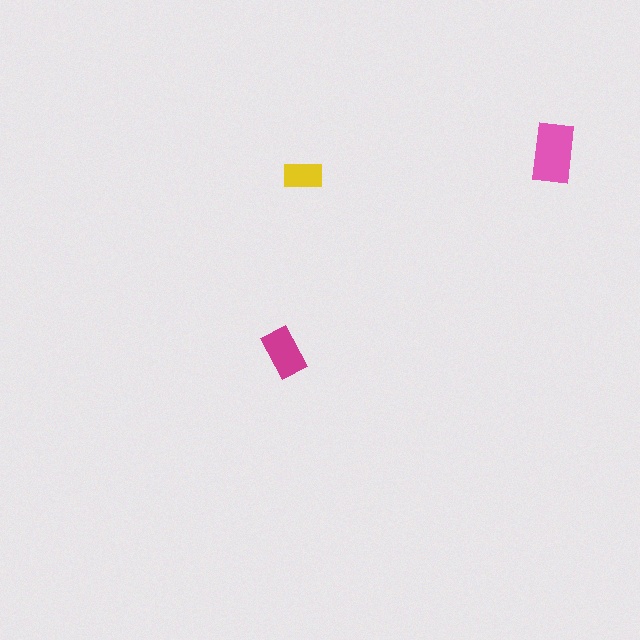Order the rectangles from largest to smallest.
the pink one, the magenta one, the yellow one.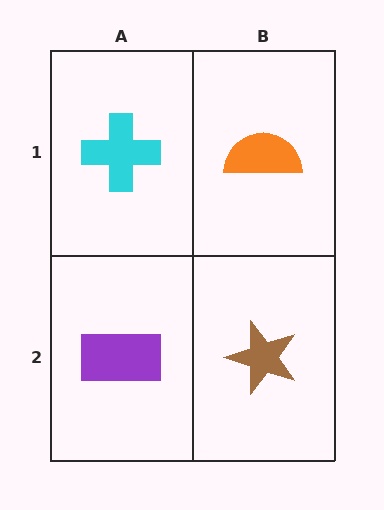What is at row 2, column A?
A purple rectangle.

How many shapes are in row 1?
2 shapes.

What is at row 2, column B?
A brown star.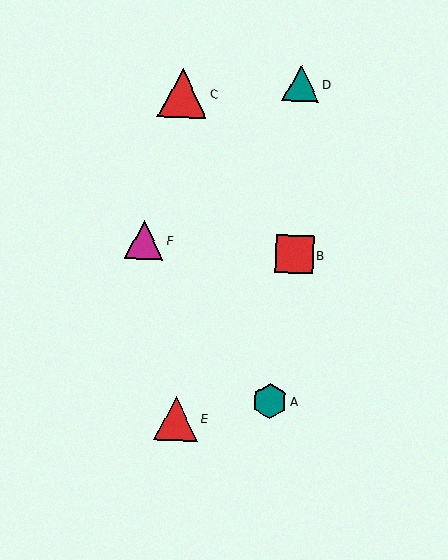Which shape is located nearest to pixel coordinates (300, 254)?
The red square (labeled B) at (294, 255) is nearest to that location.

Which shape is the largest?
The red triangle (labeled C) is the largest.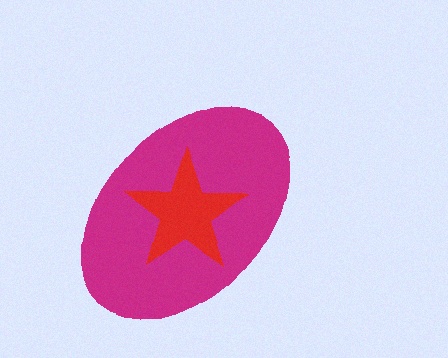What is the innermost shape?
The red star.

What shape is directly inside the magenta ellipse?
The red star.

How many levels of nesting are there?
2.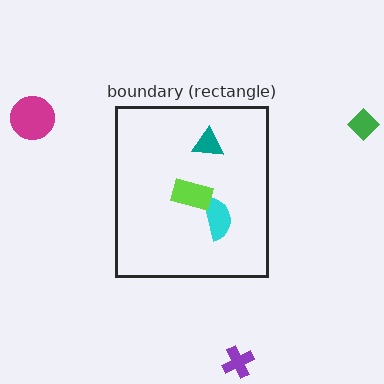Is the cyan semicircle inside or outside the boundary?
Inside.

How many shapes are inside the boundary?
3 inside, 3 outside.